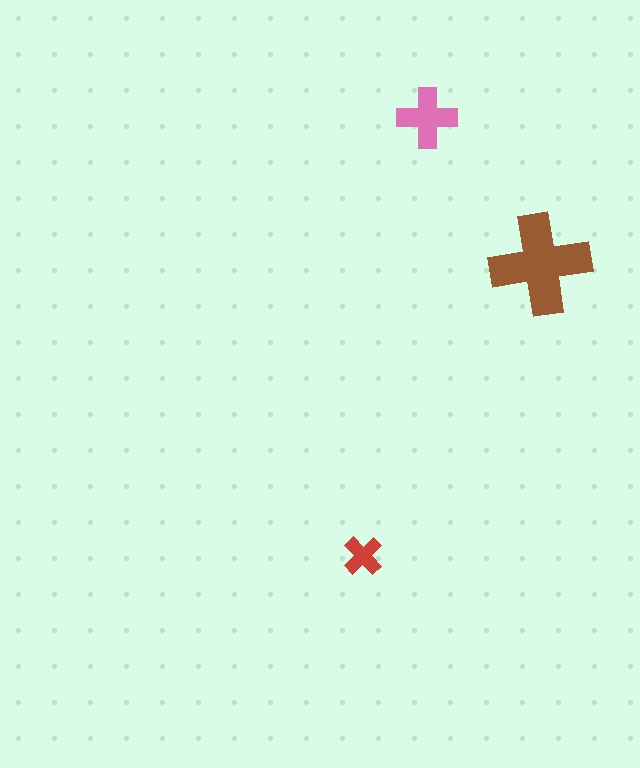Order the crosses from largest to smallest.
the brown one, the pink one, the red one.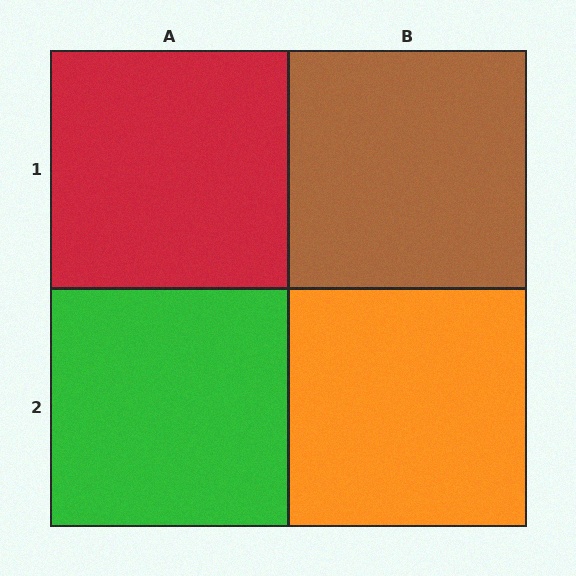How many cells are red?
1 cell is red.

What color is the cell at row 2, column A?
Green.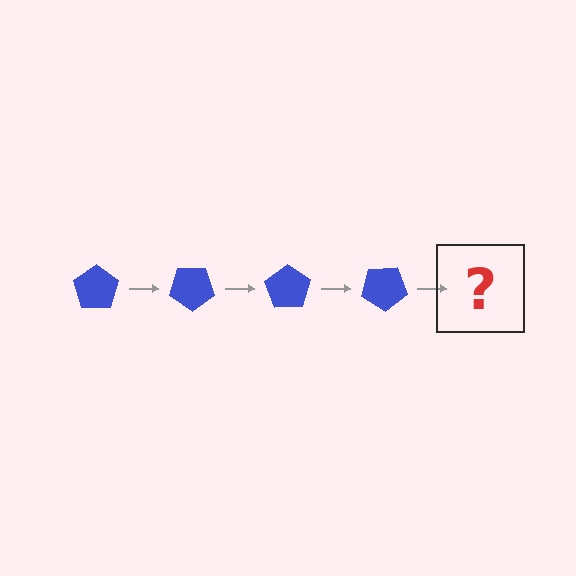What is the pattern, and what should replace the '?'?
The pattern is that the pentagon rotates 35 degrees each step. The '?' should be a blue pentagon rotated 140 degrees.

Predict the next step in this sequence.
The next step is a blue pentagon rotated 140 degrees.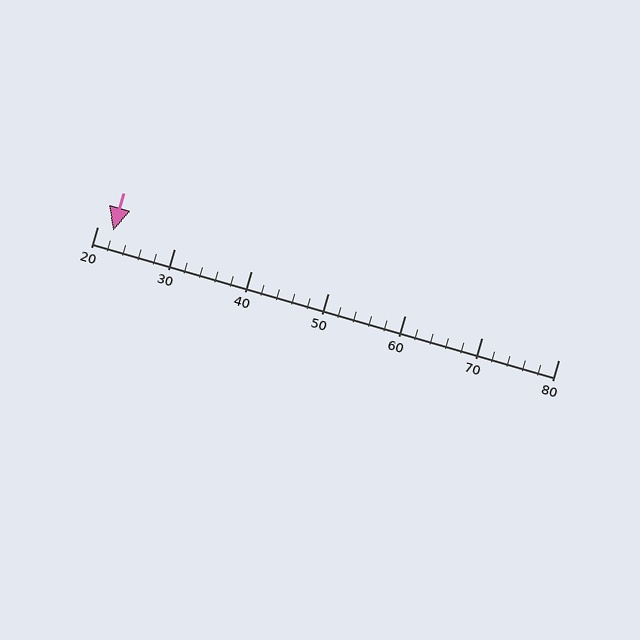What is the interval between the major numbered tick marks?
The major tick marks are spaced 10 units apart.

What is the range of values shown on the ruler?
The ruler shows values from 20 to 80.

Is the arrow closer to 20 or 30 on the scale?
The arrow is closer to 20.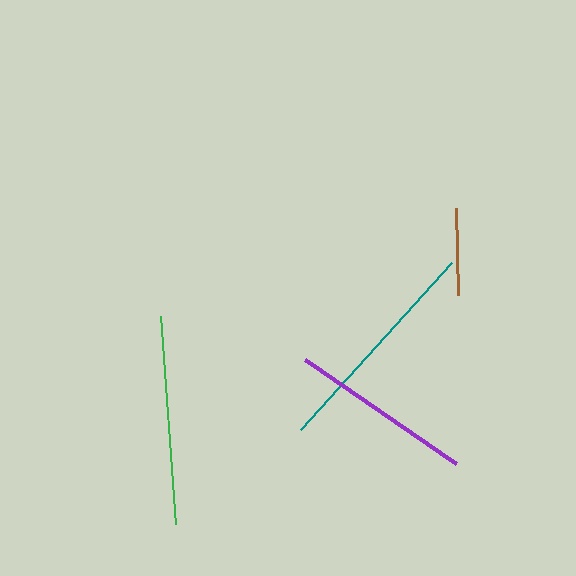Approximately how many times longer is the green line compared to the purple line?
The green line is approximately 1.1 times the length of the purple line.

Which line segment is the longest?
The teal line is the longest at approximately 226 pixels.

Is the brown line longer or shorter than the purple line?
The purple line is longer than the brown line.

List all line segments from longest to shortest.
From longest to shortest: teal, green, purple, brown.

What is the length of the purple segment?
The purple segment is approximately 183 pixels long.